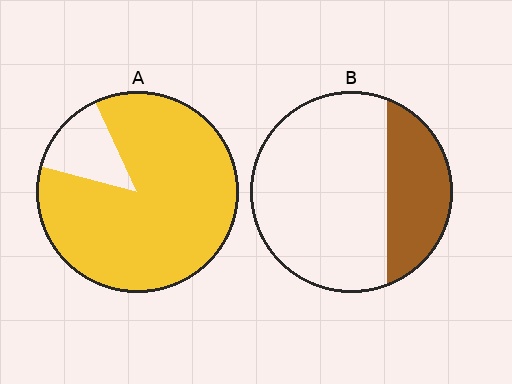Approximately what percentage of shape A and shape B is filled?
A is approximately 85% and B is approximately 30%.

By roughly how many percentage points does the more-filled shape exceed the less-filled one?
By roughly 60 percentage points (A over B).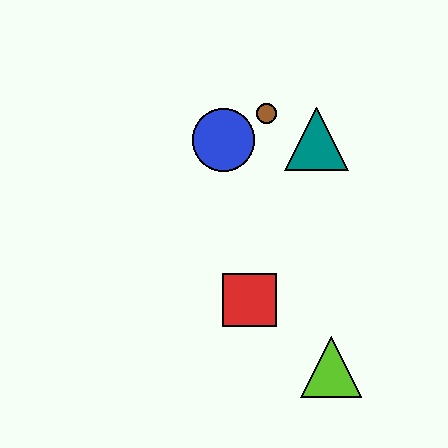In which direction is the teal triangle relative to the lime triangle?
The teal triangle is above the lime triangle.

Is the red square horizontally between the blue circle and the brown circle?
Yes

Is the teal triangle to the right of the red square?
Yes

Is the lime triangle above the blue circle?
No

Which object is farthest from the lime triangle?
The brown circle is farthest from the lime triangle.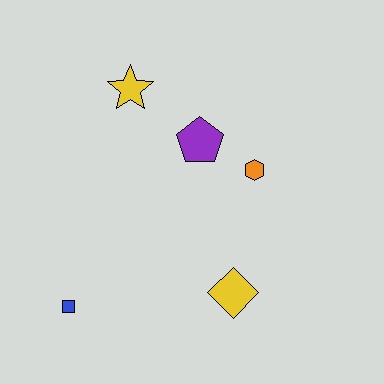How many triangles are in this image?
There are no triangles.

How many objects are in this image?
There are 5 objects.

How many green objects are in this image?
There are no green objects.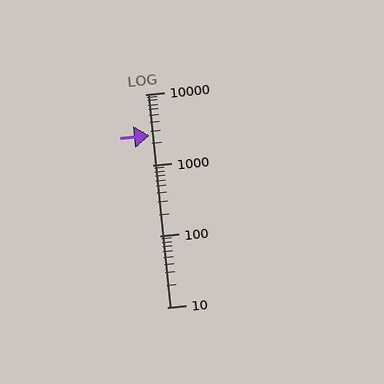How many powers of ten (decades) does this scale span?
The scale spans 3 decades, from 10 to 10000.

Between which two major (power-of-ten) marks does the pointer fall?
The pointer is between 1000 and 10000.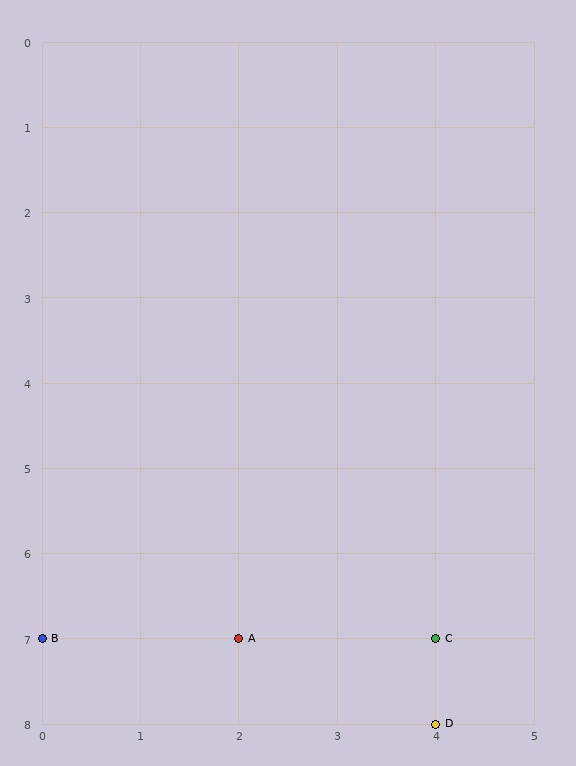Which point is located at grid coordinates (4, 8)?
Point D is at (4, 8).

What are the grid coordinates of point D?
Point D is at grid coordinates (4, 8).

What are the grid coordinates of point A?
Point A is at grid coordinates (2, 7).